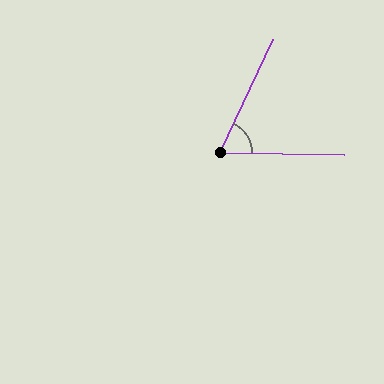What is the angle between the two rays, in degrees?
Approximately 66 degrees.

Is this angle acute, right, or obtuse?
It is acute.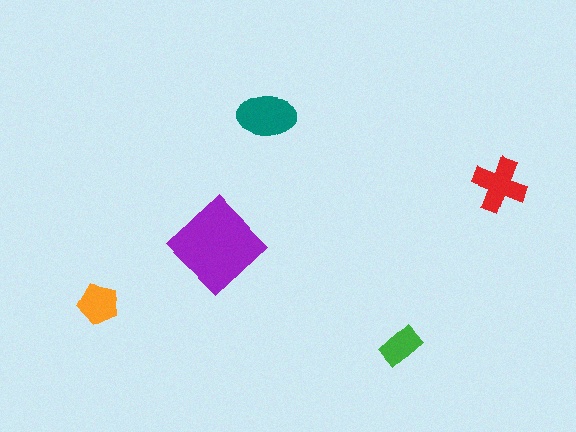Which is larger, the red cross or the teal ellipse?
The teal ellipse.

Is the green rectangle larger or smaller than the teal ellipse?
Smaller.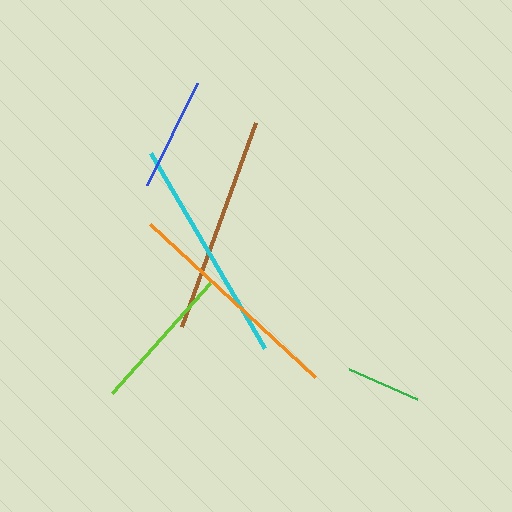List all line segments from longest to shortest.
From longest to shortest: cyan, orange, brown, lime, blue, green.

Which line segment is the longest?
The cyan line is the longest at approximately 226 pixels.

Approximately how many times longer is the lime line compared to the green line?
The lime line is approximately 2.0 times the length of the green line.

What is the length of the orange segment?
The orange segment is approximately 226 pixels long.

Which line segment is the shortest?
The green line is the shortest at approximately 75 pixels.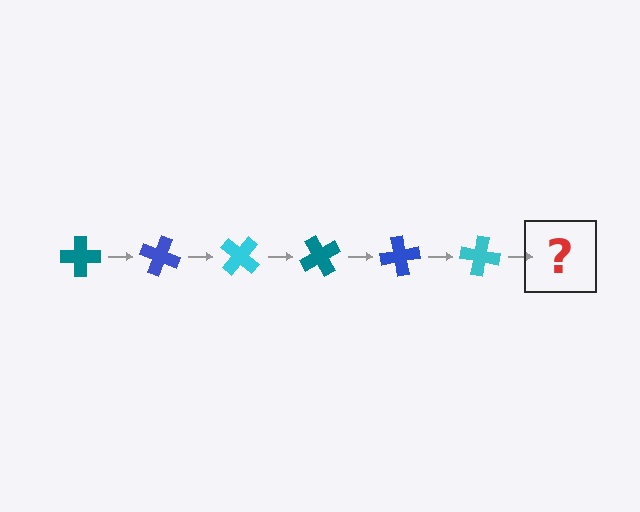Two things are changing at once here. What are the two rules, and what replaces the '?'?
The two rules are that it rotates 20 degrees each step and the color cycles through teal, blue, and cyan. The '?' should be a teal cross, rotated 120 degrees from the start.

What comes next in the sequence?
The next element should be a teal cross, rotated 120 degrees from the start.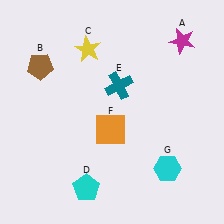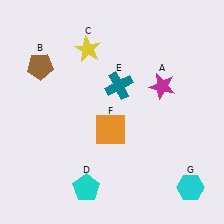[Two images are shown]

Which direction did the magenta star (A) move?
The magenta star (A) moved down.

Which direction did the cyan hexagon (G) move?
The cyan hexagon (G) moved right.